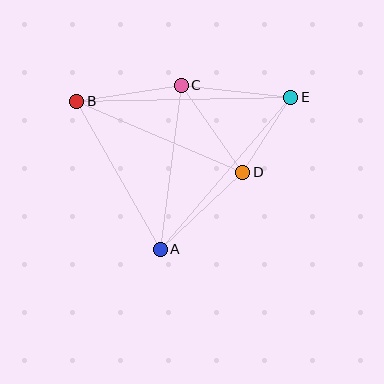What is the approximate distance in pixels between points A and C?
The distance between A and C is approximately 165 pixels.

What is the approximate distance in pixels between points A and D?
The distance between A and D is approximately 113 pixels.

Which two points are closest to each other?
Points D and E are closest to each other.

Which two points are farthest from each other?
Points B and E are farthest from each other.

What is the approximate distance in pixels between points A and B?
The distance between A and B is approximately 170 pixels.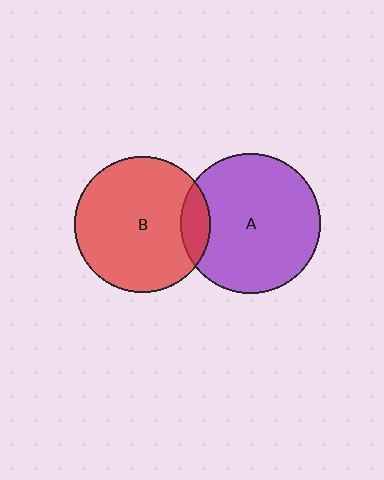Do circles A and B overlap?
Yes.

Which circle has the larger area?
Circle A (purple).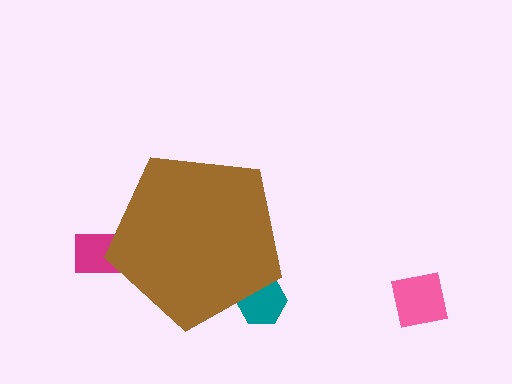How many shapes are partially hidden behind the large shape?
2 shapes are partially hidden.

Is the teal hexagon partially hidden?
Yes, the teal hexagon is partially hidden behind the brown pentagon.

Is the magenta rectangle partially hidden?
Yes, the magenta rectangle is partially hidden behind the brown pentagon.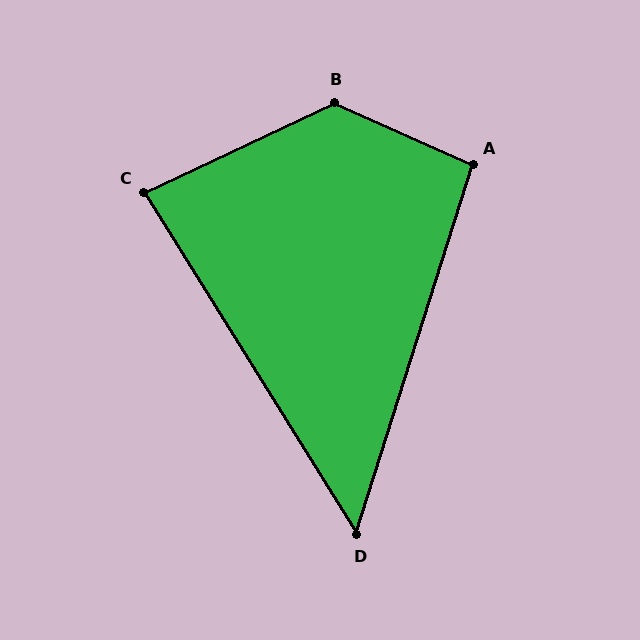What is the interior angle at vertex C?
Approximately 83 degrees (acute).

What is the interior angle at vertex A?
Approximately 97 degrees (obtuse).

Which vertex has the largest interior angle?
B, at approximately 131 degrees.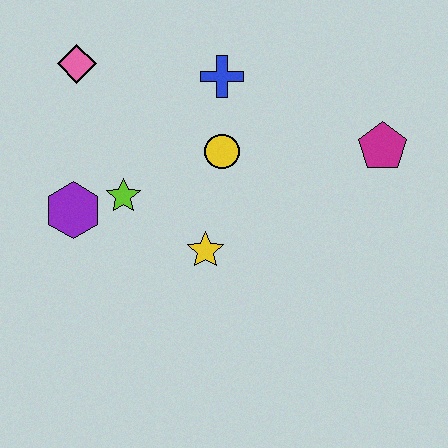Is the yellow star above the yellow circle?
No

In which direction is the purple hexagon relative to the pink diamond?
The purple hexagon is below the pink diamond.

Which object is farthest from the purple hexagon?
The magenta pentagon is farthest from the purple hexagon.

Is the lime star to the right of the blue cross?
No